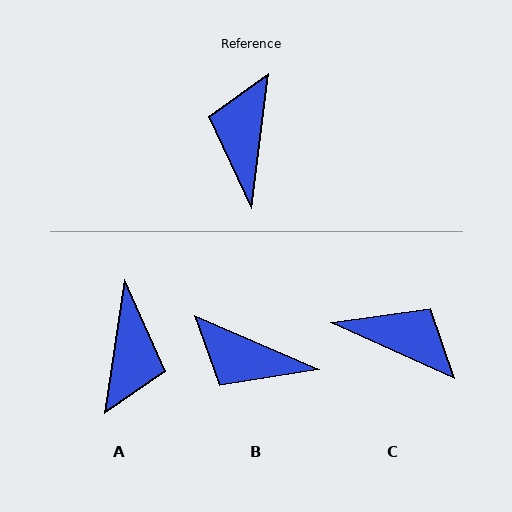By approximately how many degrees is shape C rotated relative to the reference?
Approximately 107 degrees clockwise.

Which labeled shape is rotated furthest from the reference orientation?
A, about 179 degrees away.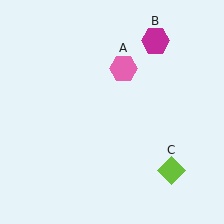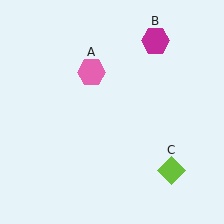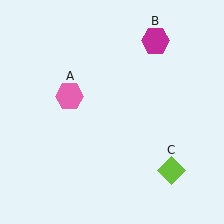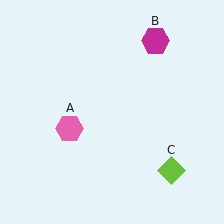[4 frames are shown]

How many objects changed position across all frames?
1 object changed position: pink hexagon (object A).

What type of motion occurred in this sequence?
The pink hexagon (object A) rotated counterclockwise around the center of the scene.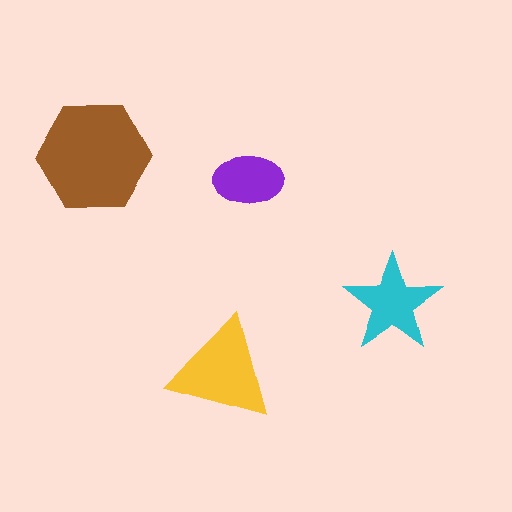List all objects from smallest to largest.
The purple ellipse, the cyan star, the yellow triangle, the brown hexagon.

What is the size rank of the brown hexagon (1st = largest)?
1st.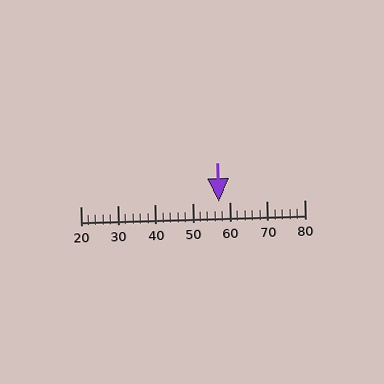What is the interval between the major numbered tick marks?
The major tick marks are spaced 10 units apart.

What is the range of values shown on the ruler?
The ruler shows values from 20 to 80.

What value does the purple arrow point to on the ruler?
The purple arrow points to approximately 57.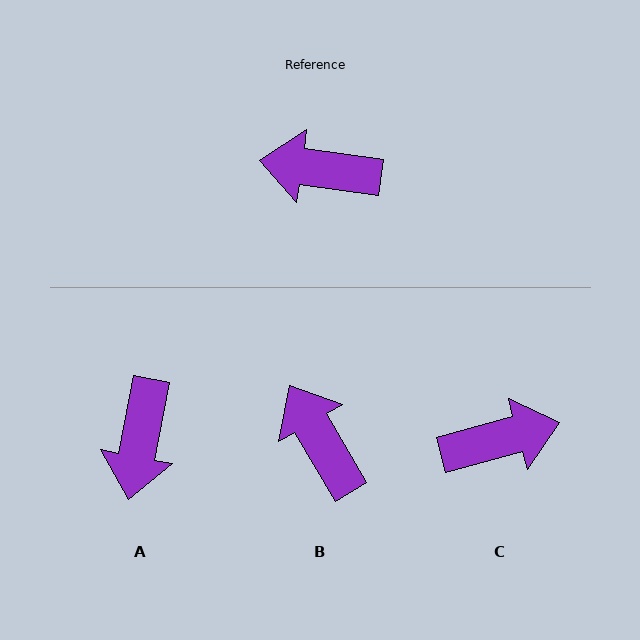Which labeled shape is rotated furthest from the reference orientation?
C, about 157 degrees away.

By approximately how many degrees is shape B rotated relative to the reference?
Approximately 52 degrees clockwise.